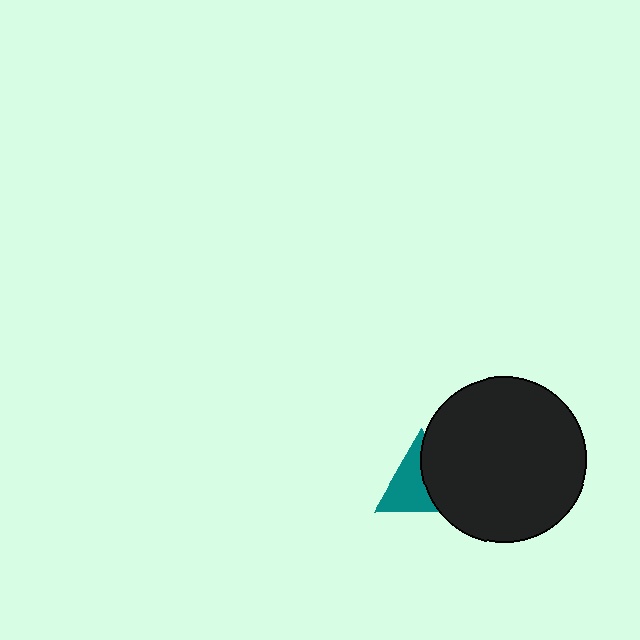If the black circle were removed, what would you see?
You would see the complete teal triangle.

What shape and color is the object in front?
The object in front is a black circle.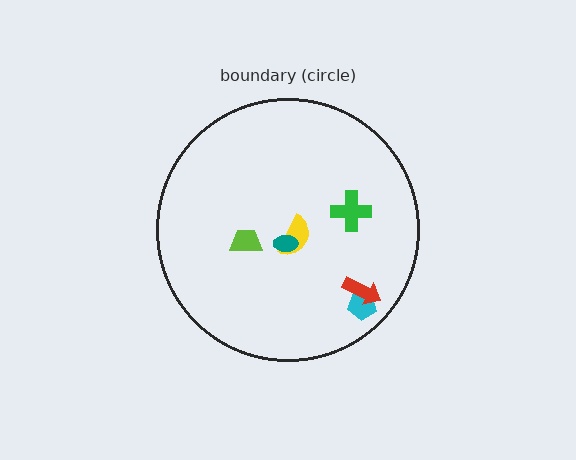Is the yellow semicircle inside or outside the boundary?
Inside.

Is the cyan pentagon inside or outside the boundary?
Inside.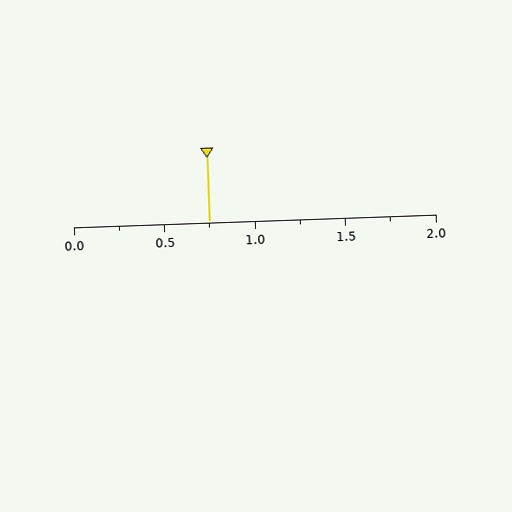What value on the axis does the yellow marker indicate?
The marker indicates approximately 0.75.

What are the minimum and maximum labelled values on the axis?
The axis runs from 0.0 to 2.0.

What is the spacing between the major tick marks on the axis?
The major ticks are spaced 0.5 apart.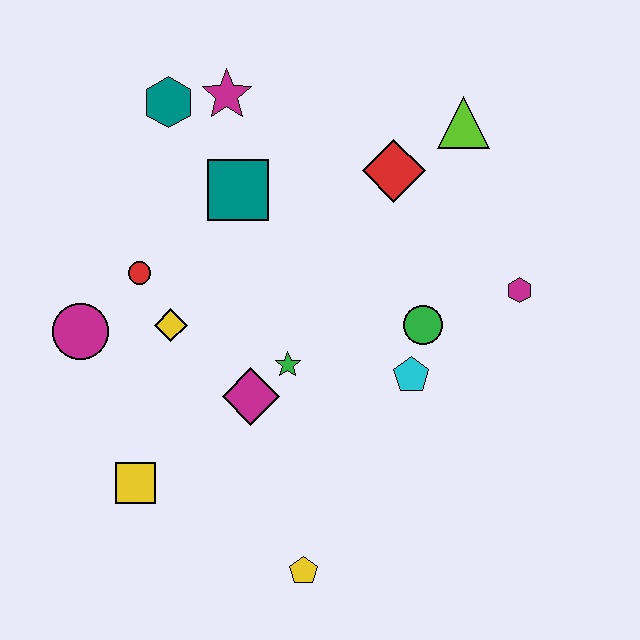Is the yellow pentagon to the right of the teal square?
Yes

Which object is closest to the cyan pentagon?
The green circle is closest to the cyan pentagon.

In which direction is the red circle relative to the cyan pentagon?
The red circle is to the left of the cyan pentagon.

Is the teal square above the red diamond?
No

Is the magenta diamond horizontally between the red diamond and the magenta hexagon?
No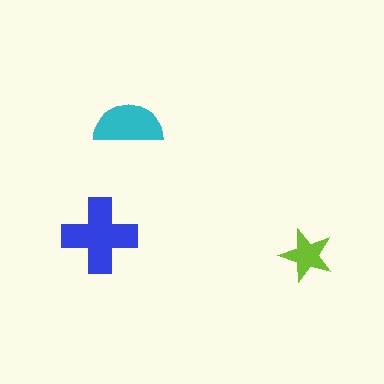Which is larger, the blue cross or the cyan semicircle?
The blue cross.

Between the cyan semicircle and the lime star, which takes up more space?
The cyan semicircle.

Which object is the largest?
The blue cross.